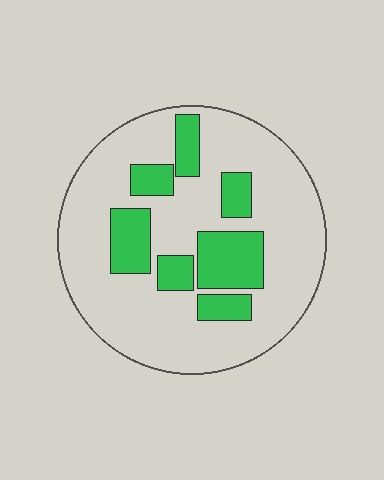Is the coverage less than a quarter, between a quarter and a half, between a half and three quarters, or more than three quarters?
Less than a quarter.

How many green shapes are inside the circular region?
7.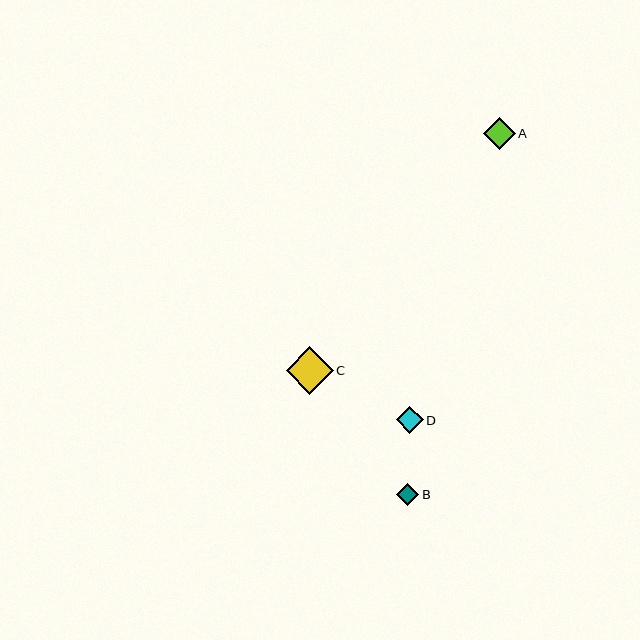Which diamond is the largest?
Diamond C is the largest with a size of approximately 47 pixels.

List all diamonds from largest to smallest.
From largest to smallest: C, A, D, B.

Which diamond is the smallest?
Diamond B is the smallest with a size of approximately 22 pixels.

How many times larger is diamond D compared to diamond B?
Diamond D is approximately 1.2 times the size of diamond B.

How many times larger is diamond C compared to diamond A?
Diamond C is approximately 1.5 times the size of diamond A.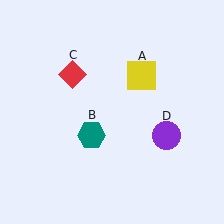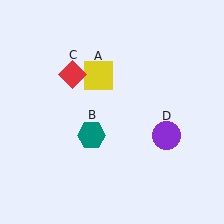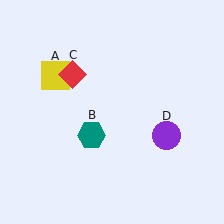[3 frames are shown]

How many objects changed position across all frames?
1 object changed position: yellow square (object A).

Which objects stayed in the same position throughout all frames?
Teal hexagon (object B) and red diamond (object C) and purple circle (object D) remained stationary.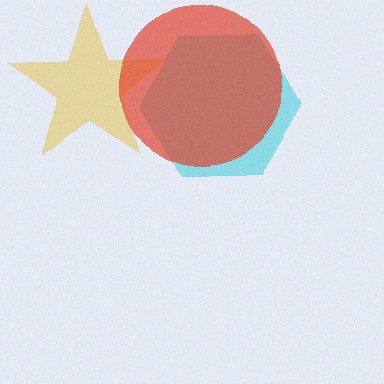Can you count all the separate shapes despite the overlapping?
Yes, there are 3 separate shapes.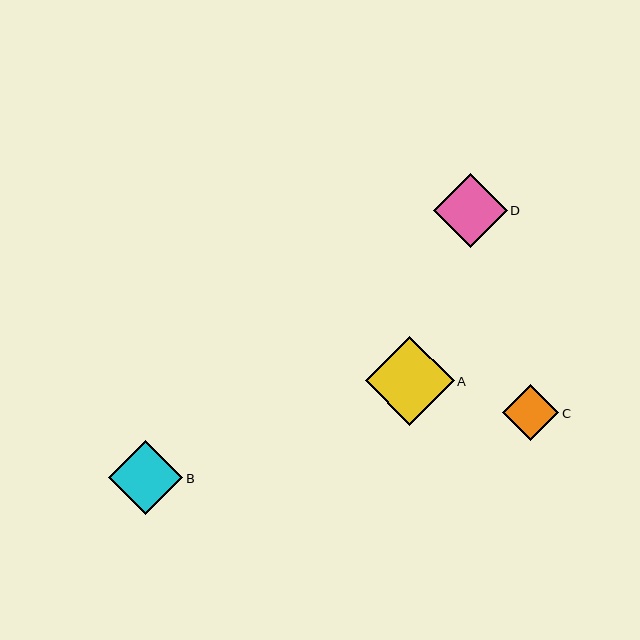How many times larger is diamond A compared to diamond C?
Diamond A is approximately 1.6 times the size of diamond C.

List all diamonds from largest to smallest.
From largest to smallest: A, B, D, C.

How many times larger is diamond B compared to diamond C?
Diamond B is approximately 1.3 times the size of diamond C.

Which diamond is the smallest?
Diamond C is the smallest with a size of approximately 56 pixels.